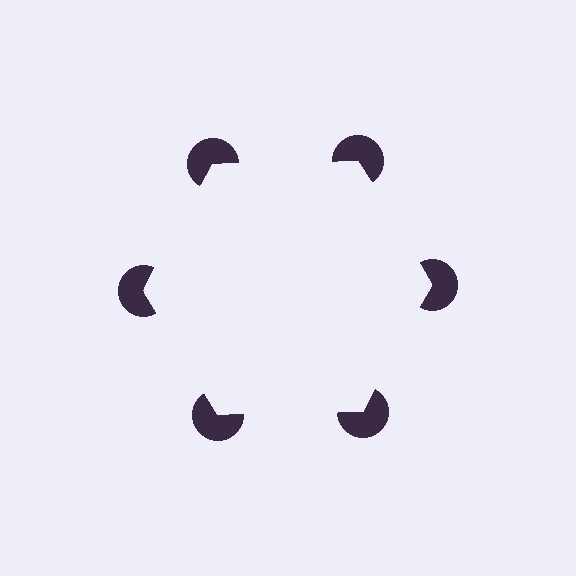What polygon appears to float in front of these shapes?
An illusory hexagon — its edges are inferred from the aligned wedge cuts in the pac-man discs, not physically drawn.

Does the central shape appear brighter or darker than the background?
It typically appears slightly brighter than the background, even though no actual brightness change is drawn.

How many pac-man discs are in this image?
There are 6 — one at each vertex of the illusory hexagon.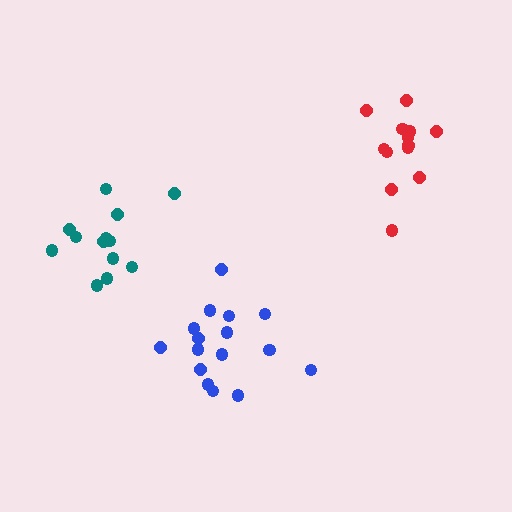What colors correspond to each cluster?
The clusters are colored: red, blue, teal.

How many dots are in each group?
Group 1: 13 dots, Group 2: 16 dots, Group 3: 13 dots (42 total).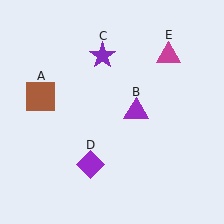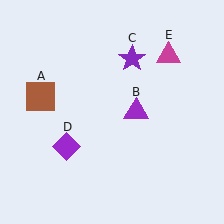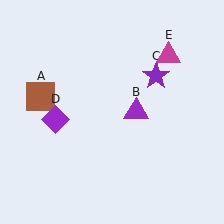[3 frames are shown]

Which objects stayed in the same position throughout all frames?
Brown square (object A) and purple triangle (object B) and magenta triangle (object E) remained stationary.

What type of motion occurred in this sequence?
The purple star (object C), purple diamond (object D) rotated clockwise around the center of the scene.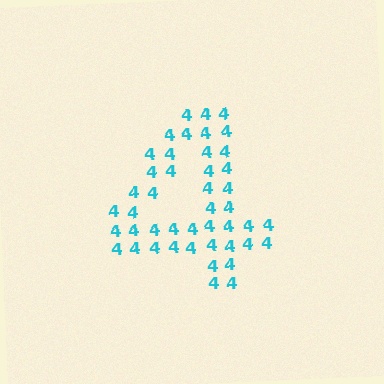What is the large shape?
The large shape is the digit 4.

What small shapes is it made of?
It is made of small digit 4's.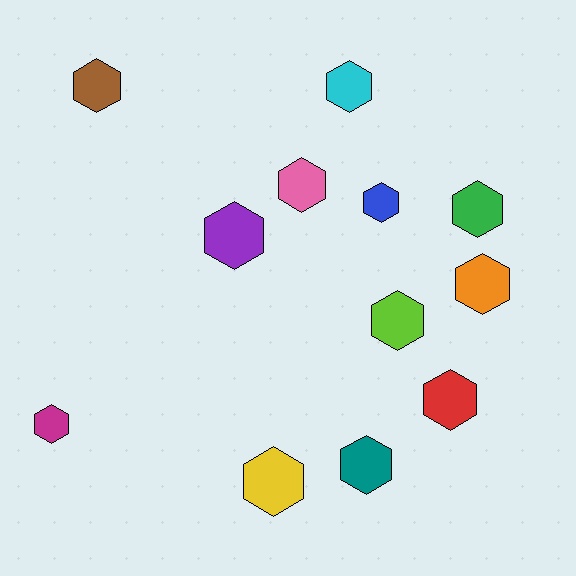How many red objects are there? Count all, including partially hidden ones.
There is 1 red object.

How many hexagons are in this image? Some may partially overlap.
There are 12 hexagons.